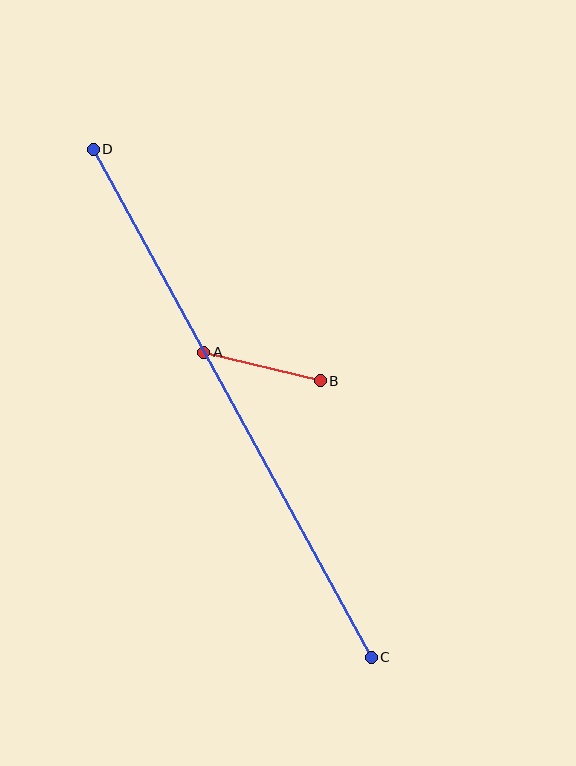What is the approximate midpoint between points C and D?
The midpoint is at approximately (232, 403) pixels.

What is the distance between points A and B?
The distance is approximately 120 pixels.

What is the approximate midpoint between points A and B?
The midpoint is at approximately (262, 367) pixels.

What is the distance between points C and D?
The distance is approximately 579 pixels.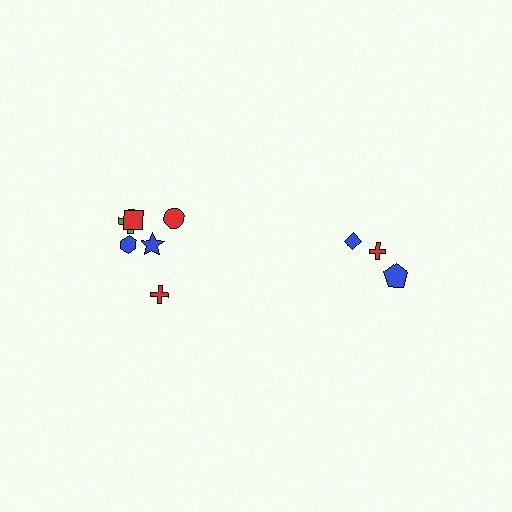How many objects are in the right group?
There are 3 objects.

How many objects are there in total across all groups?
There are 9 objects.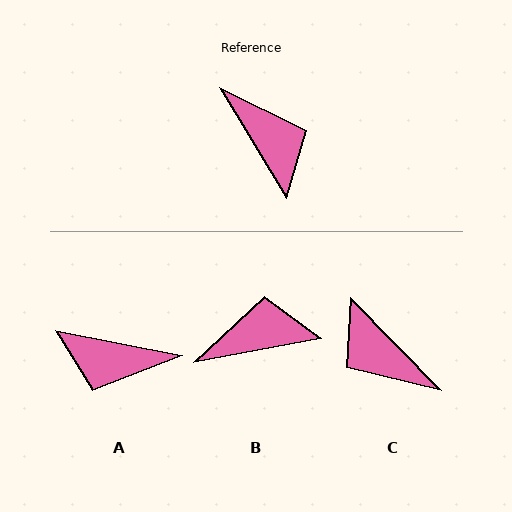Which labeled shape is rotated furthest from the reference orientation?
C, about 167 degrees away.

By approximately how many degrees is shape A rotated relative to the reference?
Approximately 132 degrees clockwise.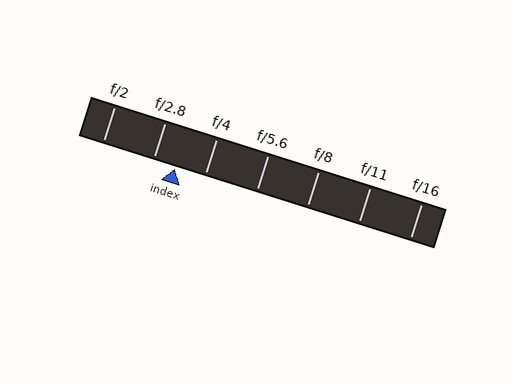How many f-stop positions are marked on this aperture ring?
There are 7 f-stop positions marked.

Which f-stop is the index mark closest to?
The index mark is closest to f/2.8.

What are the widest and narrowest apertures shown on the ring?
The widest aperture shown is f/2 and the narrowest is f/16.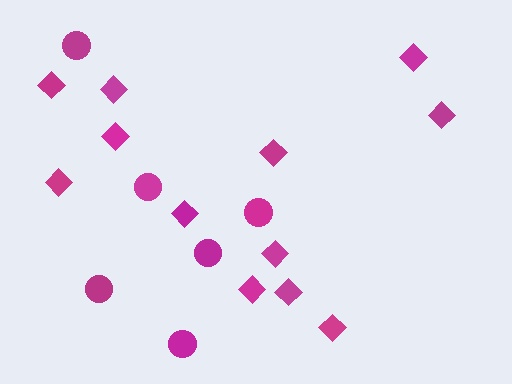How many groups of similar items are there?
There are 2 groups: one group of diamonds (12) and one group of circles (6).